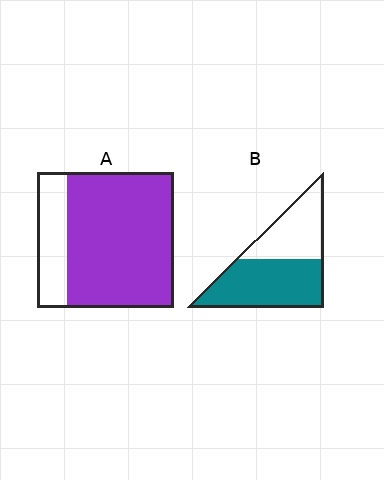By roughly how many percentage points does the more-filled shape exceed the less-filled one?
By roughly 20 percentage points (A over B).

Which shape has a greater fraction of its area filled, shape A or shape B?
Shape A.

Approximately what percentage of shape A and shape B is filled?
A is approximately 80% and B is approximately 60%.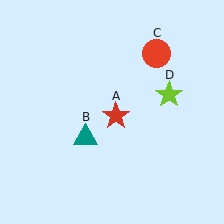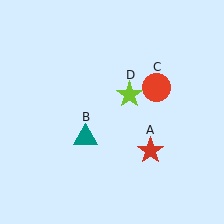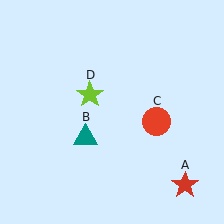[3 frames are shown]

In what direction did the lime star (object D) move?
The lime star (object D) moved left.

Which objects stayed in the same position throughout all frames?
Teal triangle (object B) remained stationary.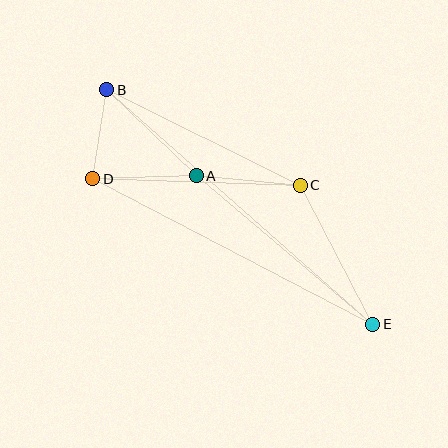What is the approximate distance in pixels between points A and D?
The distance between A and D is approximately 103 pixels.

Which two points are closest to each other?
Points B and D are closest to each other.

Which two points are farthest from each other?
Points B and E are farthest from each other.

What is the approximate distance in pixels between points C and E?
The distance between C and E is approximately 157 pixels.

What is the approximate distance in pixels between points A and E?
The distance between A and E is approximately 231 pixels.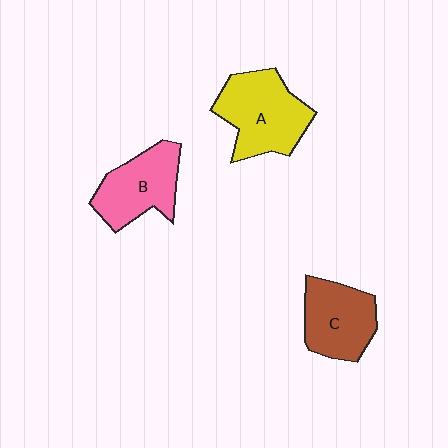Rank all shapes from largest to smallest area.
From largest to smallest: A (yellow), B (pink), C (brown).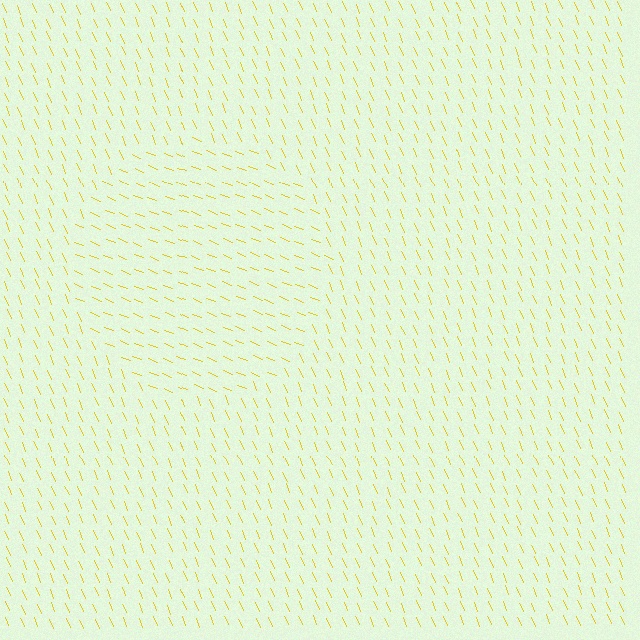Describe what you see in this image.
The image is filled with small yellow line segments. A circle region in the image has lines oriented differently from the surrounding lines, creating a visible texture boundary.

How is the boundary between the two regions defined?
The boundary is defined purely by a change in line orientation (approximately 45 degrees difference). All lines are the same color and thickness.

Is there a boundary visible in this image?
Yes, there is a texture boundary formed by a change in line orientation.